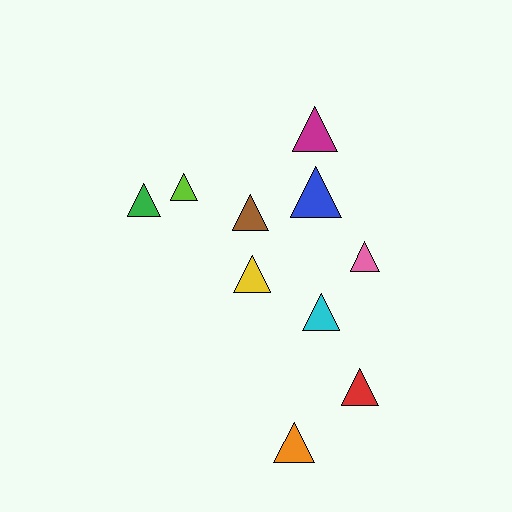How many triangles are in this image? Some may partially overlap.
There are 10 triangles.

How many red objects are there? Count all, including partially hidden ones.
There is 1 red object.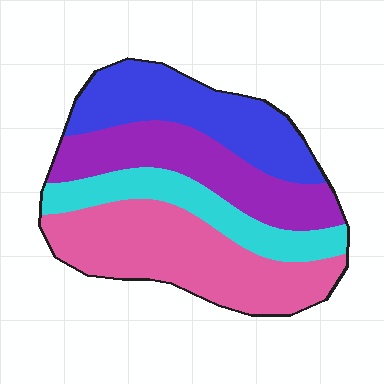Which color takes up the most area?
Pink, at roughly 35%.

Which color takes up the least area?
Cyan, at roughly 15%.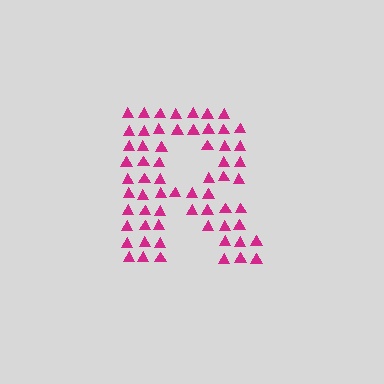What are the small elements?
The small elements are triangles.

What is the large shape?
The large shape is the letter R.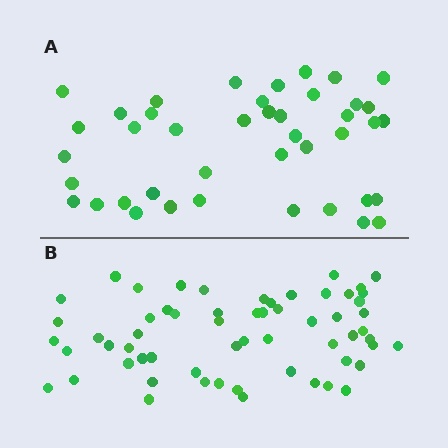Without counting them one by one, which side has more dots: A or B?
Region B (the bottom region) has more dots.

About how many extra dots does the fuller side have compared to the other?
Region B has approximately 20 more dots than region A.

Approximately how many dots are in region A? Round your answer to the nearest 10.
About 40 dots. (The exact count is 42, which rounds to 40.)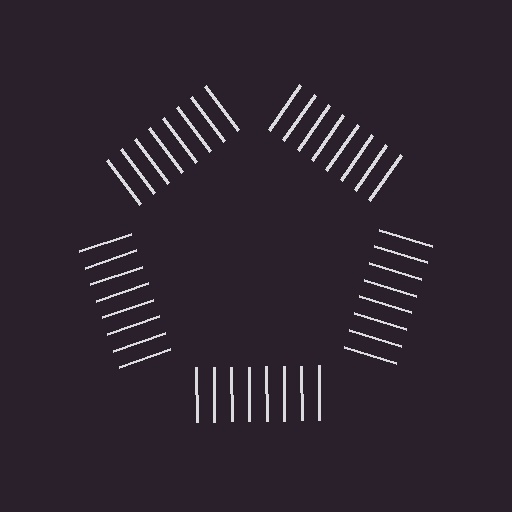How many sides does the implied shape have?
5 sides — the line-ends trace a pentagon.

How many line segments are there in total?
40 — 8 along each of the 5 edges.